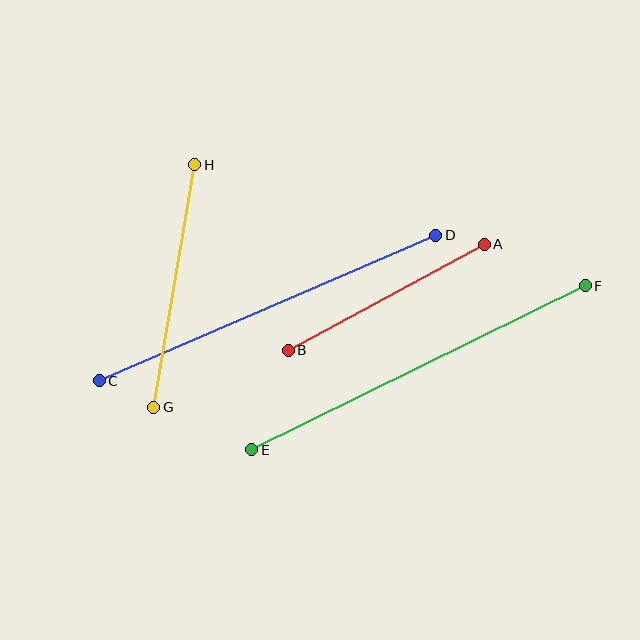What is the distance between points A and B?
The distance is approximately 222 pixels.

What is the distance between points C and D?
The distance is approximately 367 pixels.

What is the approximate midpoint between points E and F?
The midpoint is at approximately (419, 368) pixels.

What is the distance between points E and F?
The distance is approximately 372 pixels.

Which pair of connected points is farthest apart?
Points E and F are farthest apart.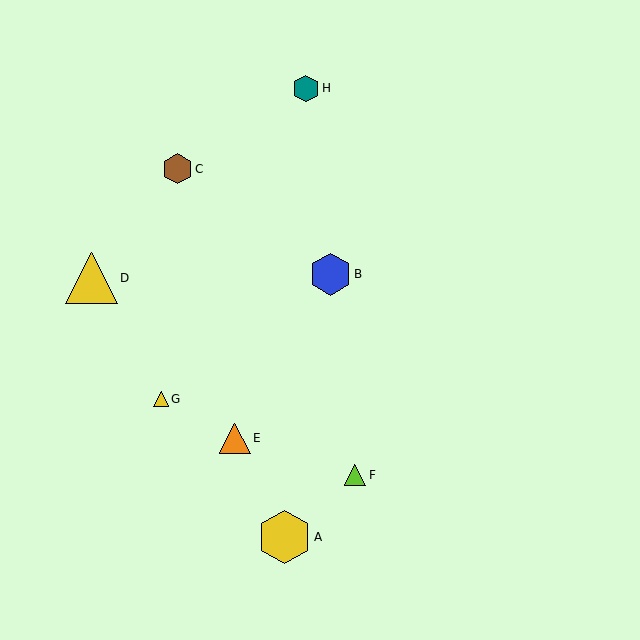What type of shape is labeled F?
Shape F is a lime triangle.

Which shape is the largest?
The yellow hexagon (labeled A) is the largest.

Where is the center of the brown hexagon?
The center of the brown hexagon is at (177, 169).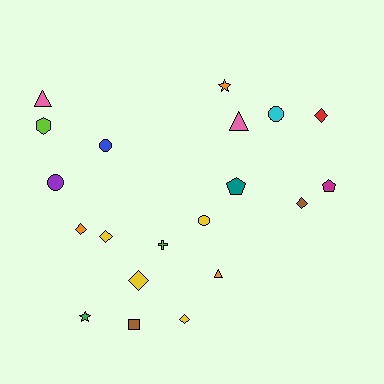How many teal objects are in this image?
There is 1 teal object.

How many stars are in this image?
There are 2 stars.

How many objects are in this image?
There are 20 objects.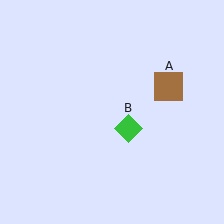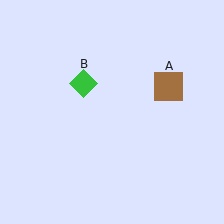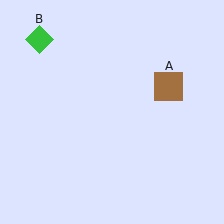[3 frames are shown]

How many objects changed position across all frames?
1 object changed position: green diamond (object B).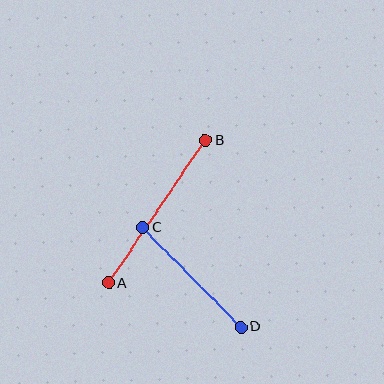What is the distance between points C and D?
The distance is approximately 140 pixels.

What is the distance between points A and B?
The distance is approximately 172 pixels.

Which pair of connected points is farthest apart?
Points A and B are farthest apart.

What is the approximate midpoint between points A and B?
The midpoint is at approximately (157, 212) pixels.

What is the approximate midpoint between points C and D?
The midpoint is at approximately (192, 277) pixels.